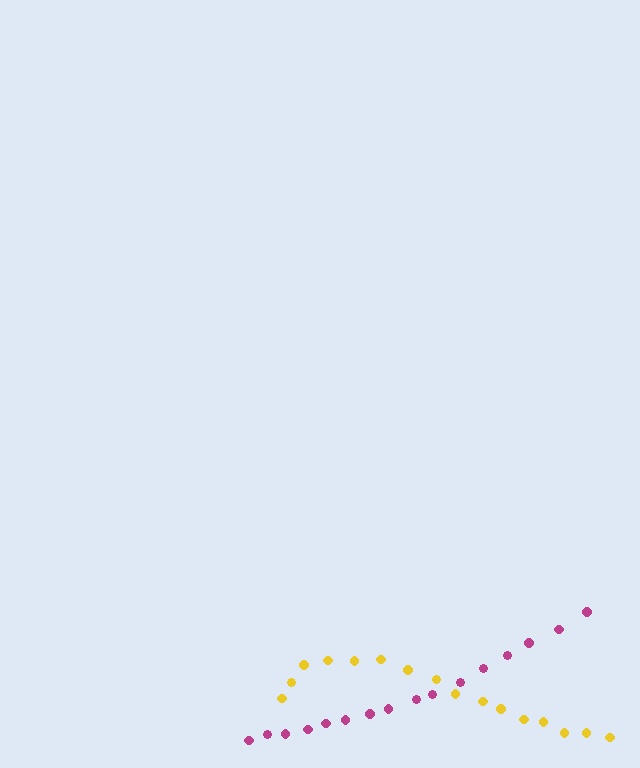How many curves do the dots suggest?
There are 2 distinct paths.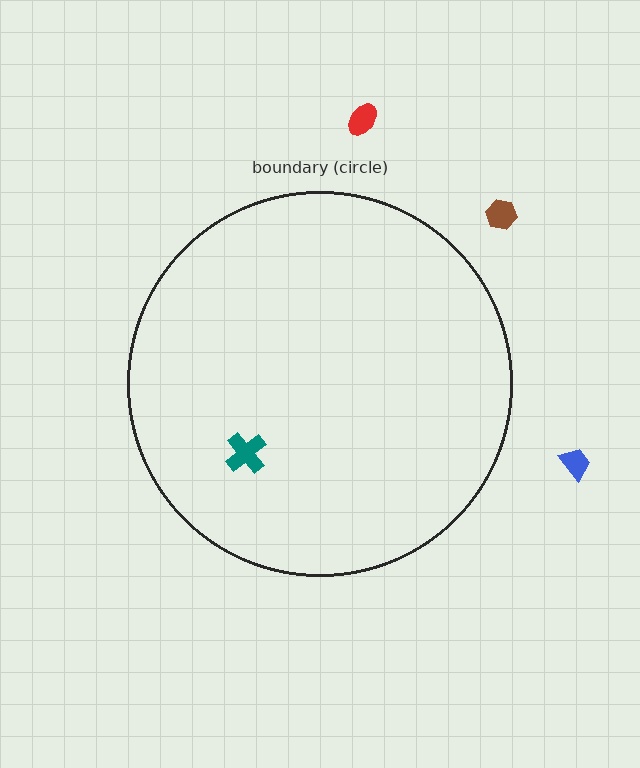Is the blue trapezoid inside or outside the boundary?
Outside.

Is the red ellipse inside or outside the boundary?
Outside.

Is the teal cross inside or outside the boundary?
Inside.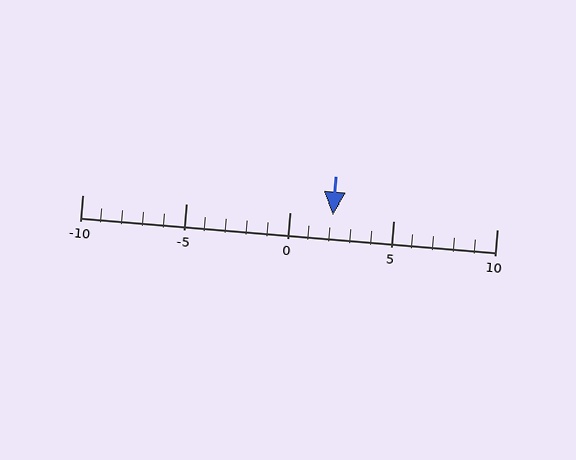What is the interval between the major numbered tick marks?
The major tick marks are spaced 5 units apart.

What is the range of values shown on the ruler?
The ruler shows values from -10 to 10.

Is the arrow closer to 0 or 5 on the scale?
The arrow is closer to 0.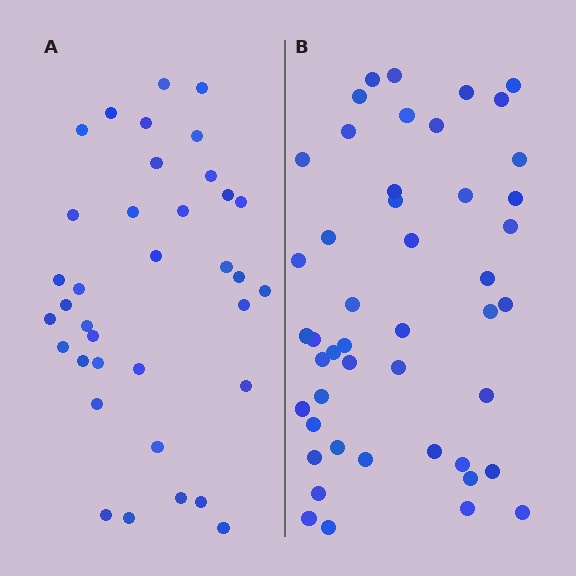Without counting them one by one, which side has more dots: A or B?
Region B (the right region) has more dots.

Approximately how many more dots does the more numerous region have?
Region B has roughly 12 or so more dots than region A.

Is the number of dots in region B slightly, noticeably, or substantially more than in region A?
Region B has noticeably more, but not dramatically so. The ratio is roughly 1.3 to 1.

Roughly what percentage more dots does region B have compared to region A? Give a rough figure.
About 30% more.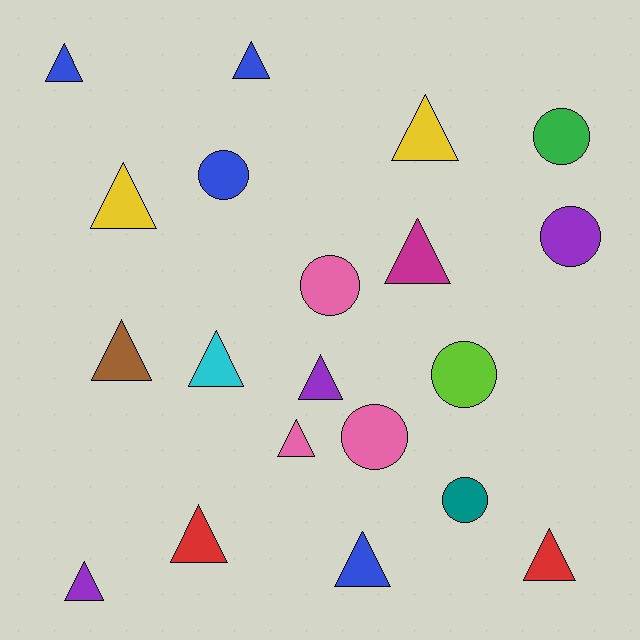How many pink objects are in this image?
There are 3 pink objects.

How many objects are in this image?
There are 20 objects.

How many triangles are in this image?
There are 13 triangles.